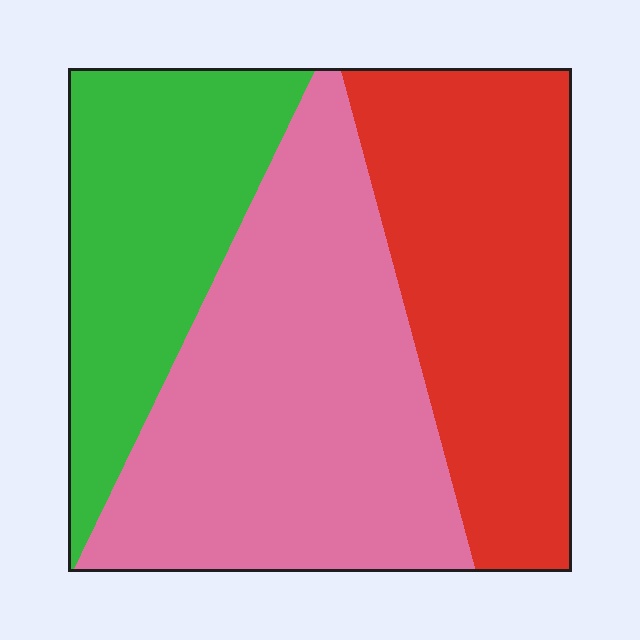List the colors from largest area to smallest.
From largest to smallest: pink, red, green.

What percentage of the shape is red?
Red covers 32% of the shape.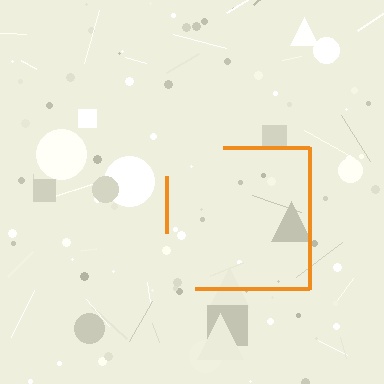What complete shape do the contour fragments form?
The contour fragments form a square.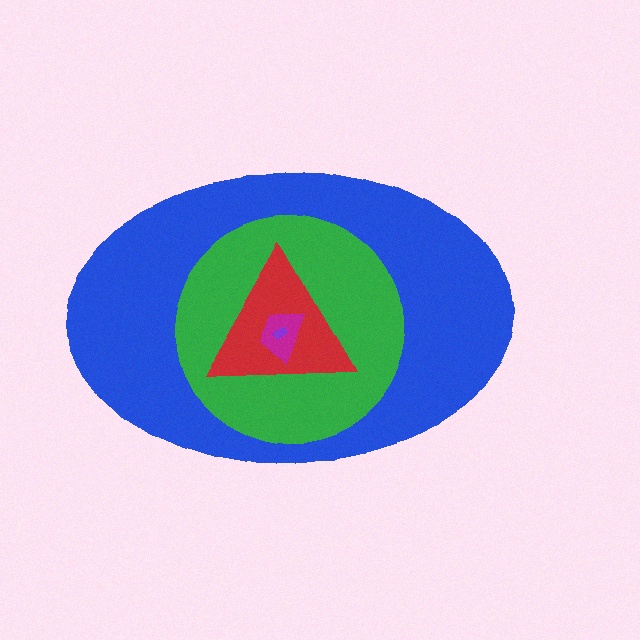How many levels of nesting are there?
5.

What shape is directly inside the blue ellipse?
The green circle.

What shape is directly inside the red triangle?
The magenta trapezoid.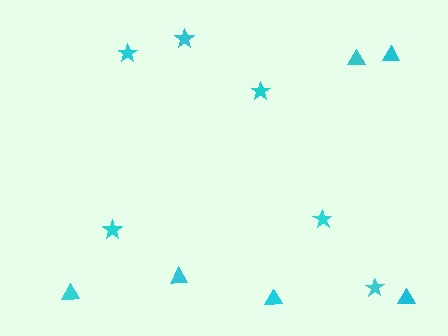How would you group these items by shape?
There are 2 groups: one group of stars (6) and one group of triangles (6).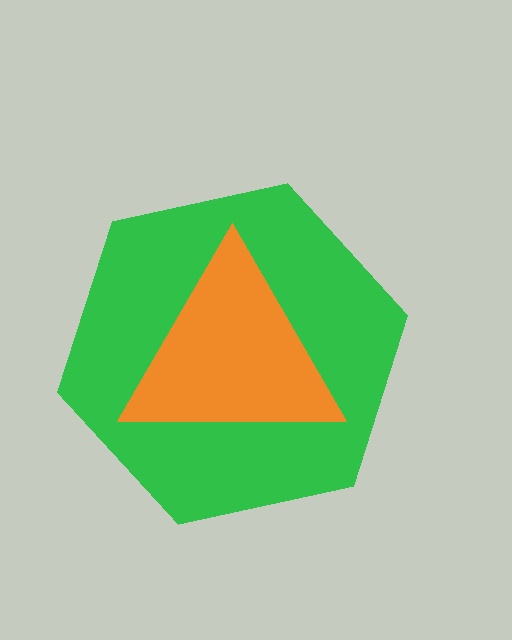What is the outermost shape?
The green hexagon.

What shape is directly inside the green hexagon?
The orange triangle.